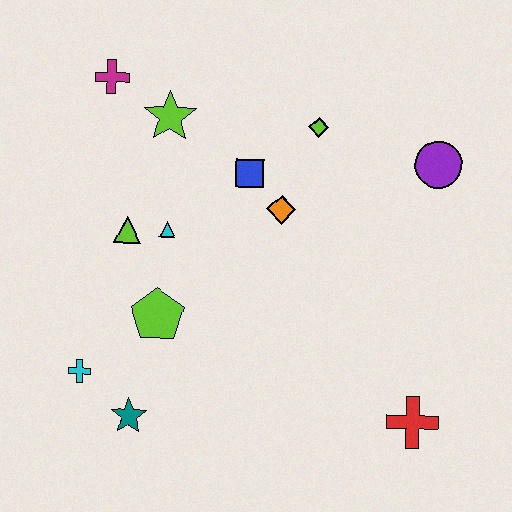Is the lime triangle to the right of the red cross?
No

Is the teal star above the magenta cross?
No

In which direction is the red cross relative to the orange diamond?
The red cross is below the orange diamond.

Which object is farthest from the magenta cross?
The red cross is farthest from the magenta cross.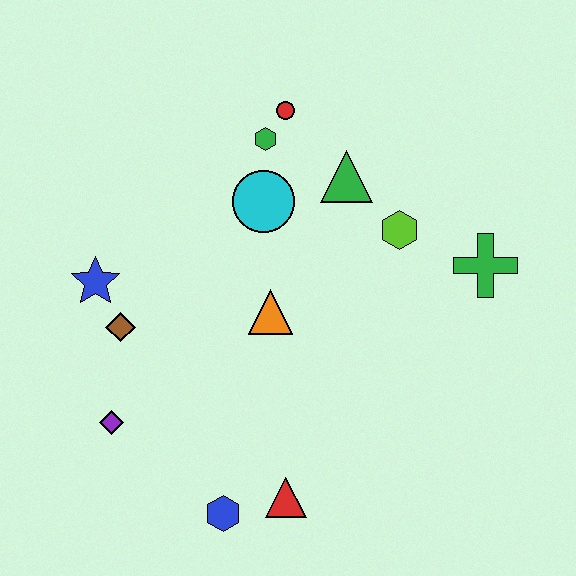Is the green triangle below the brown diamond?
No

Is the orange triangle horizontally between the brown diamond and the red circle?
Yes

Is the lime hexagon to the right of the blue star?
Yes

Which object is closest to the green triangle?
The lime hexagon is closest to the green triangle.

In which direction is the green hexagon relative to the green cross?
The green hexagon is to the left of the green cross.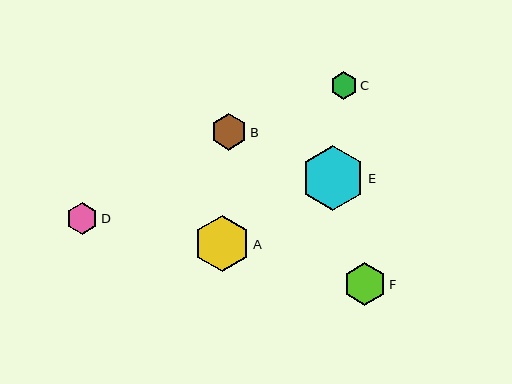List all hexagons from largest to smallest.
From largest to smallest: E, A, F, B, D, C.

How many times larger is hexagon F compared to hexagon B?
Hexagon F is approximately 1.2 times the size of hexagon B.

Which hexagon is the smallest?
Hexagon C is the smallest with a size of approximately 27 pixels.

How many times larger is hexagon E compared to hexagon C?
Hexagon E is approximately 2.4 times the size of hexagon C.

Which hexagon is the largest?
Hexagon E is the largest with a size of approximately 64 pixels.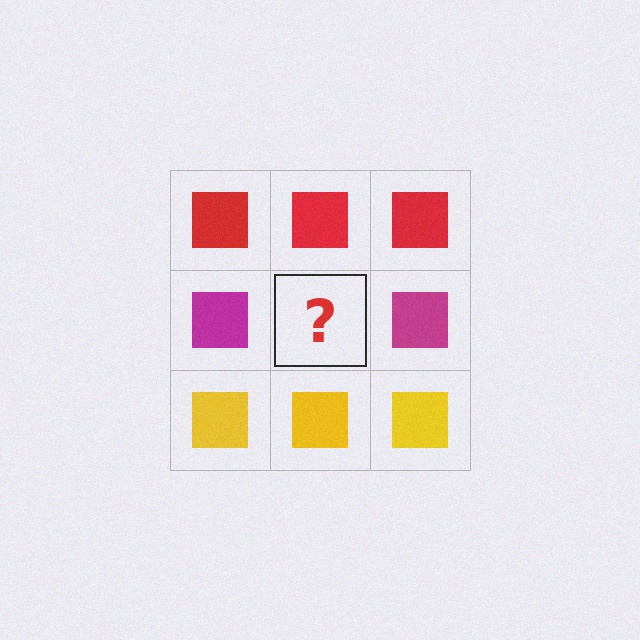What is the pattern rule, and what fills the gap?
The rule is that each row has a consistent color. The gap should be filled with a magenta square.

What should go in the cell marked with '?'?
The missing cell should contain a magenta square.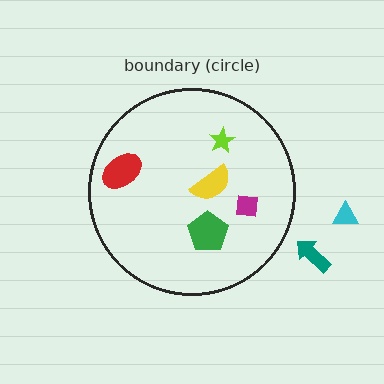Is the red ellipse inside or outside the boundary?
Inside.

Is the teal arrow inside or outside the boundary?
Outside.